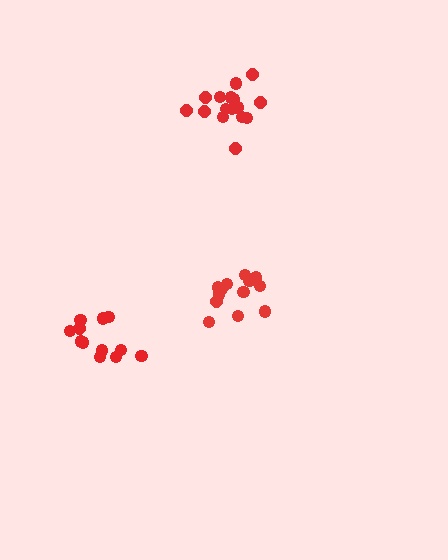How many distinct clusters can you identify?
There are 3 distinct clusters.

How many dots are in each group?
Group 1: 16 dots, Group 2: 12 dots, Group 3: 13 dots (41 total).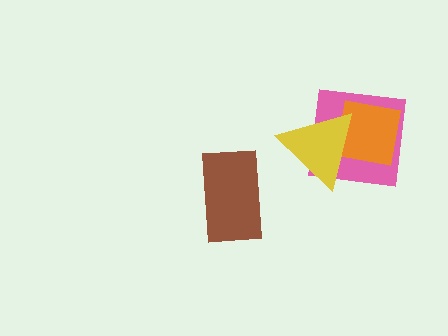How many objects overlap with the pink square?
2 objects overlap with the pink square.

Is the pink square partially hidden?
Yes, it is partially covered by another shape.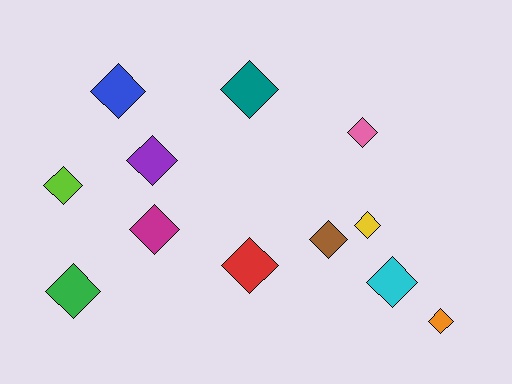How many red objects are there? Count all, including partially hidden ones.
There is 1 red object.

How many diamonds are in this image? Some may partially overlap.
There are 12 diamonds.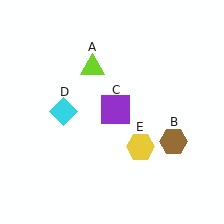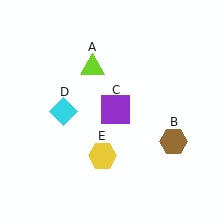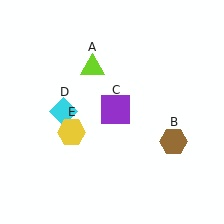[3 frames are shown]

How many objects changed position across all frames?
1 object changed position: yellow hexagon (object E).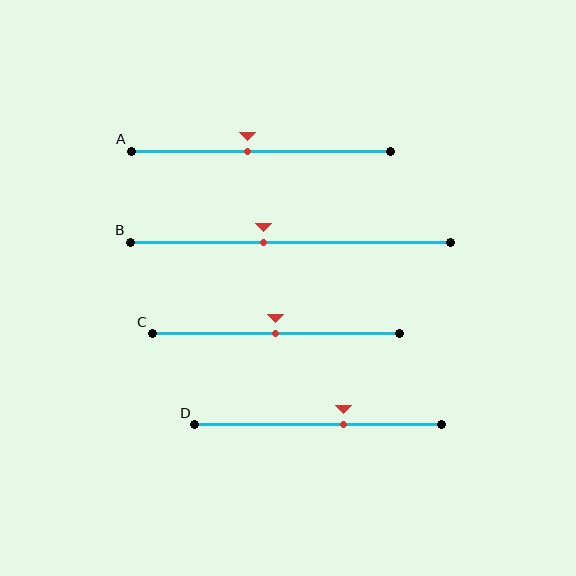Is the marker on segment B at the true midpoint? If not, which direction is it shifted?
No, the marker on segment B is shifted to the left by about 8% of the segment length.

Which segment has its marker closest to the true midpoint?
Segment C has its marker closest to the true midpoint.